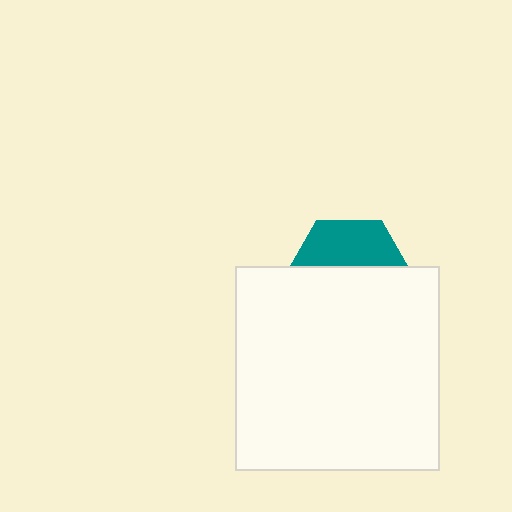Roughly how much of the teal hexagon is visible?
A small part of it is visible (roughly 38%).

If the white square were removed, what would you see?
You would see the complete teal hexagon.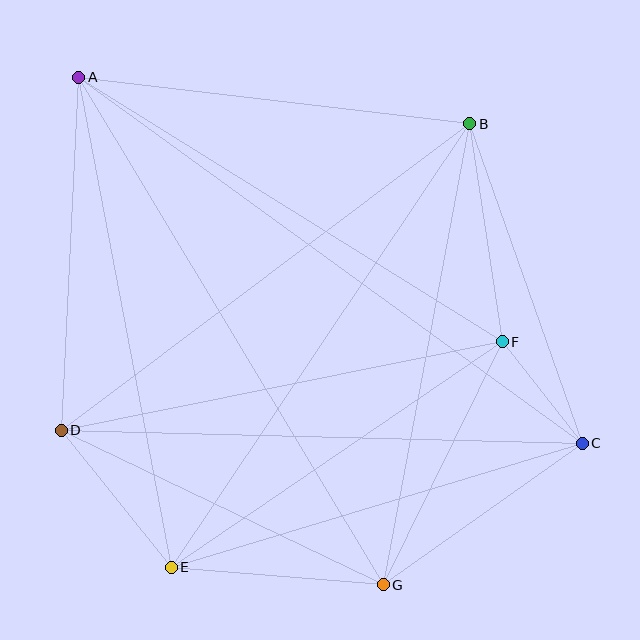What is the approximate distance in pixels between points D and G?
The distance between D and G is approximately 357 pixels.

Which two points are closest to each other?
Points C and F are closest to each other.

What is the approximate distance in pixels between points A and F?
The distance between A and F is approximately 500 pixels.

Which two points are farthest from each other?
Points A and C are farthest from each other.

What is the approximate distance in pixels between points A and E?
The distance between A and E is approximately 499 pixels.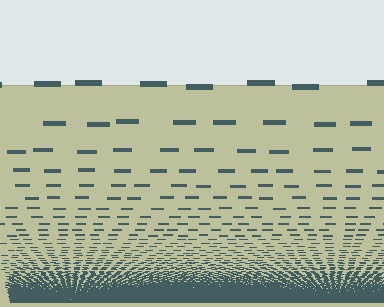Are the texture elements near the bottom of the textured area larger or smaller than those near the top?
Smaller. The gradient is inverted — elements near the bottom are smaller and denser.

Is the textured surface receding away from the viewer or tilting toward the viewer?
The surface appears to tilt toward the viewer. Texture elements get larger and sparser toward the top.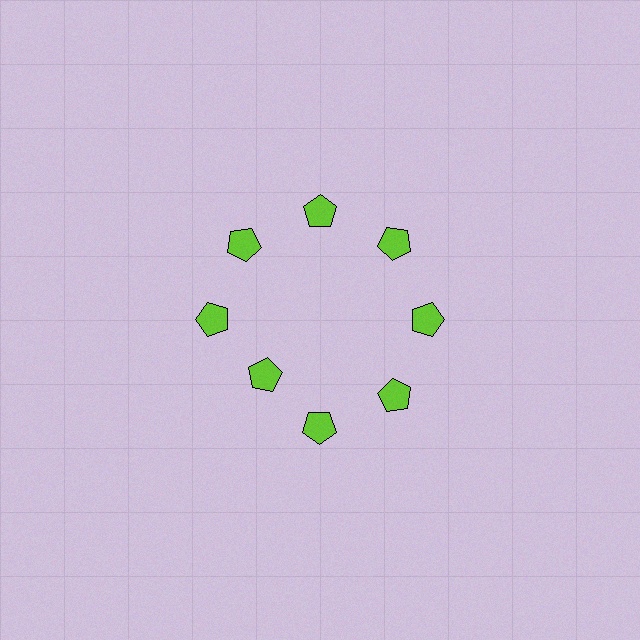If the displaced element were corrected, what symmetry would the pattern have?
It would have 8-fold rotational symmetry — the pattern would map onto itself every 45 degrees.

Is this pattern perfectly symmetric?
No. The 8 lime pentagons are arranged in a ring, but one element near the 8 o'clock position is pulled inward toward the center, breaking the 8-fold rotational symmetry.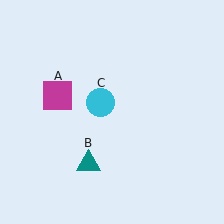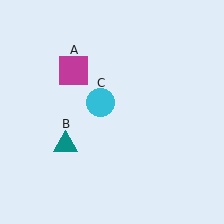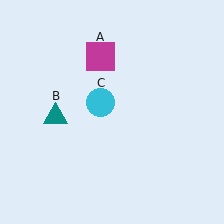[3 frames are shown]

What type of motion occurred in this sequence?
The magenta square (object A), teal triangle (object B) rotated clockwise around the center of the scene.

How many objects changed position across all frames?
2 objects changed position: magenta square (object A), teal triangle (object B).